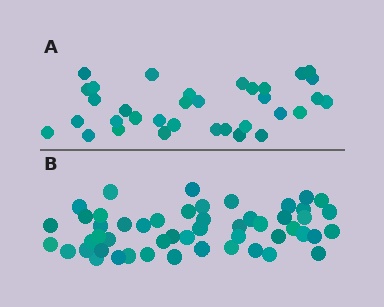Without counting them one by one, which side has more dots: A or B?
Region B (the bottom region) has more dots.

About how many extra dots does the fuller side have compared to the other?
Region B has approximately 15 more dots than region A.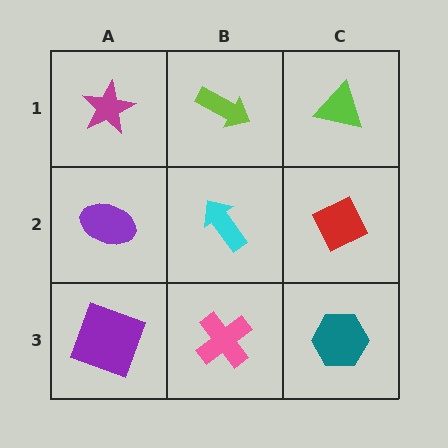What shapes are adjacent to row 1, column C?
A red diamond (row 2, column C), a lime arrow (row 1, column B).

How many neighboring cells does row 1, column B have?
3.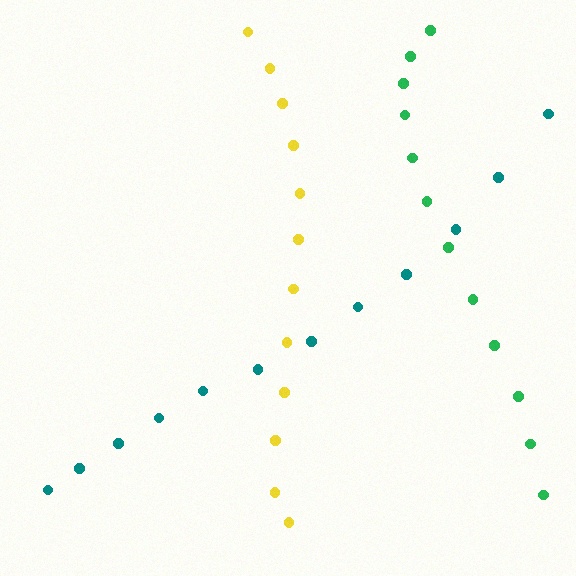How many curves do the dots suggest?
There are 3 distinct paths.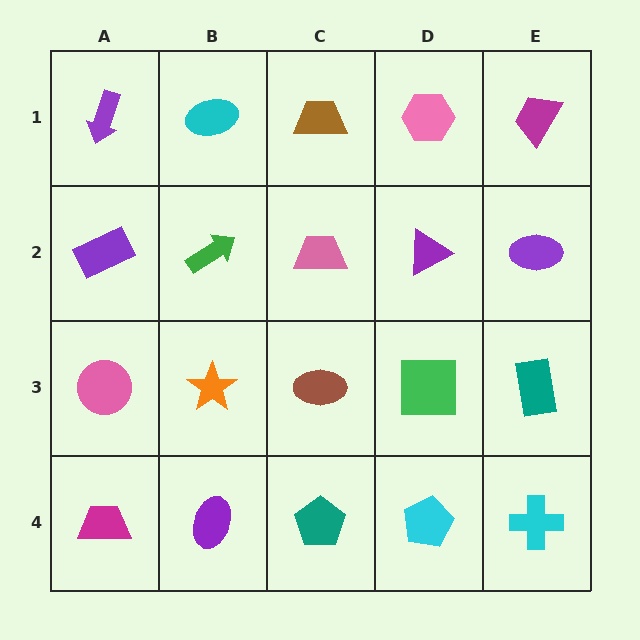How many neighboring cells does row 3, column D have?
4.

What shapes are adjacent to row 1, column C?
A pink trapezoid (row 2, column C), a cyan ellipse (row 1, column B), a pink hexagon (row 1, column D).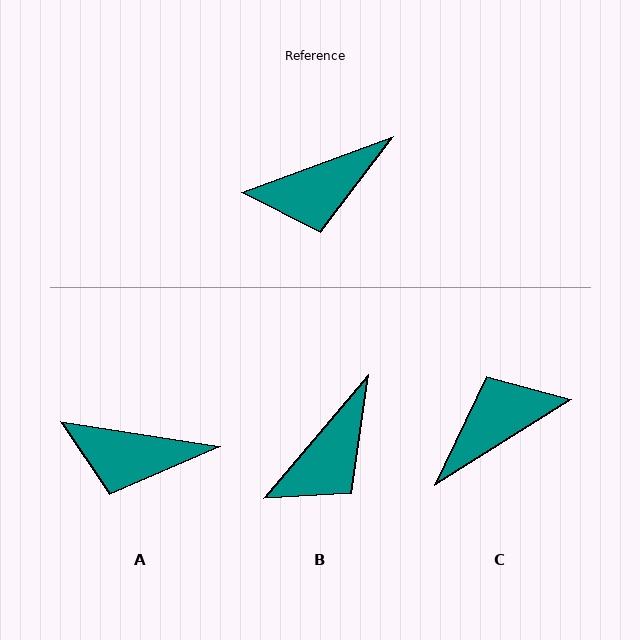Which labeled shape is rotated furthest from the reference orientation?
C, about 168 degrees away.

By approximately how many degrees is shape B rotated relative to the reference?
Approximately 30 degrees counter-clockwise.